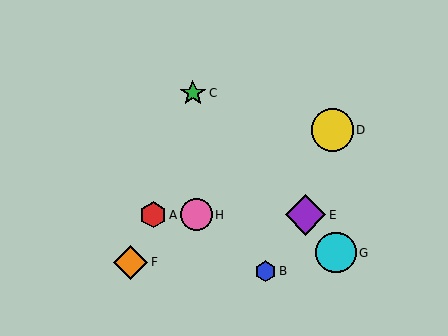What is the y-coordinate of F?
Object F is at y≈263.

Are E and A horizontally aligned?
Yes, both are at y≈215.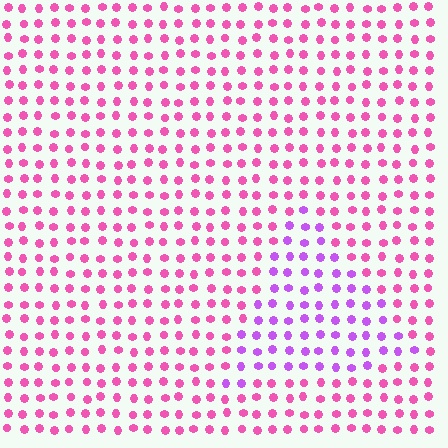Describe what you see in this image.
The image is filled with small pink elements in a uniform arrangement. A triangle-shaped region is visible where the elements are tinted to a slightly different hue, forming a subtle color boundary.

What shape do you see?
I see a triangle.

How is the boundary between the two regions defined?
The boundary is defined purely by a slight shift in hue (about 40 degrees). Spacing, size, and orientation are identical on both sides.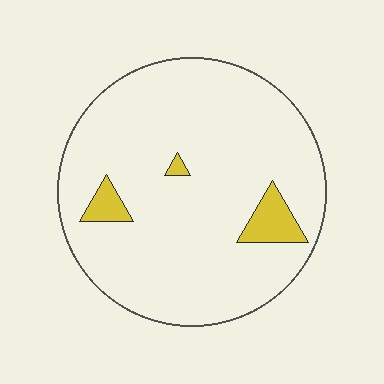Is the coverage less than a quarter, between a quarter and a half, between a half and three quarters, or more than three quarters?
Less than a quarter.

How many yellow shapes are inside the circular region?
3.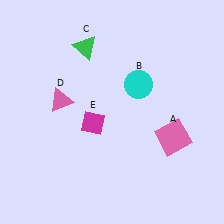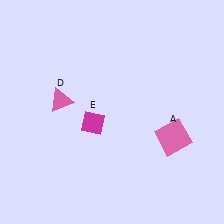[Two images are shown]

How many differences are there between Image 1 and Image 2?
There are 2 differences between the two images.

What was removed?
The green triangle (C), the cyan circle (B) were removed in Image 2.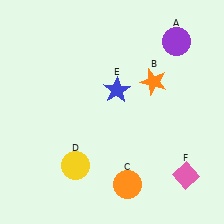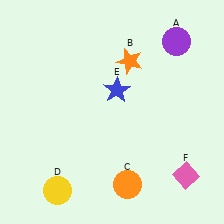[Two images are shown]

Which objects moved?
The objects that moved are: the orange star (B), the yellow circle (D).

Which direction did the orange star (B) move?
The orange star (B) moved left.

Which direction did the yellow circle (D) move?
The yellow circle (D) moved down.